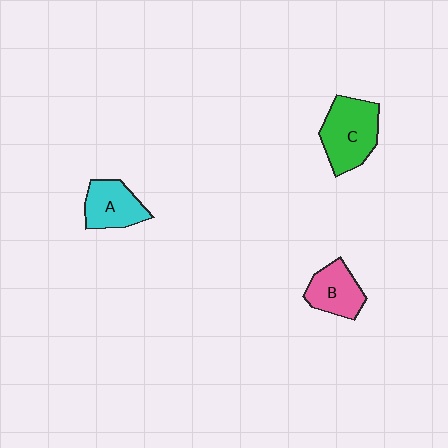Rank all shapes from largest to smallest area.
From largest to smallest: C (green), A (cyan), B (pink).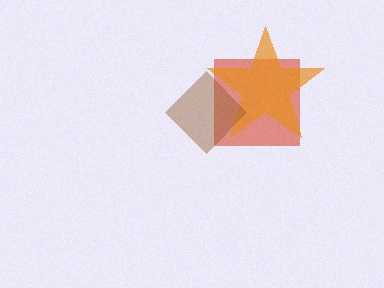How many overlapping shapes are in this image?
There are 3 overlapping shapes in the image.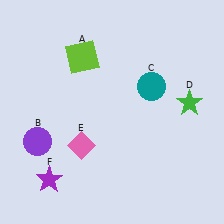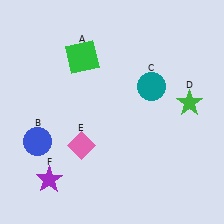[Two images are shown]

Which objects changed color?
A changed from lime to green. B changed from purple to blue.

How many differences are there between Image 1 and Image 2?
There are 2 differences between the two images.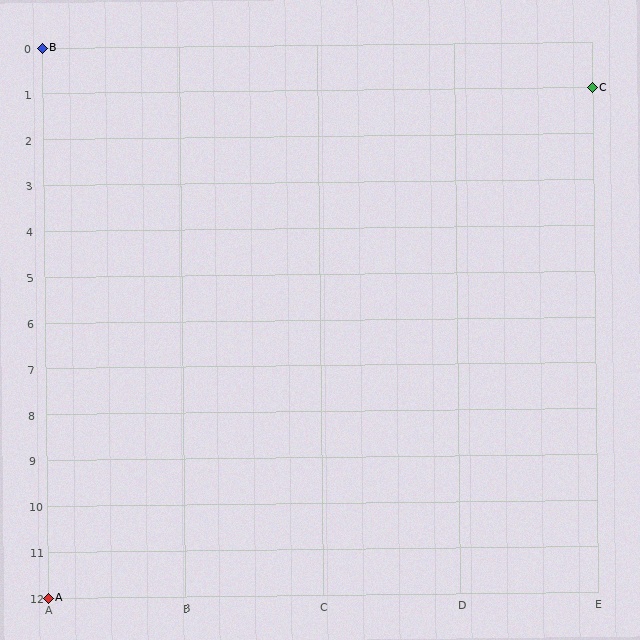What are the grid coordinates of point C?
Point C is at grid coordinates (E, 1).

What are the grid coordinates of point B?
Point B is at grid coordinates (A, 0).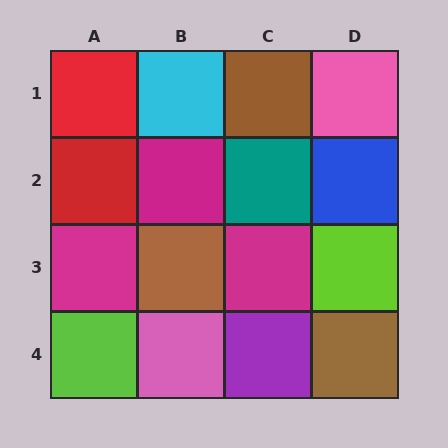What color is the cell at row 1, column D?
Pink.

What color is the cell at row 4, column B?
Pink.